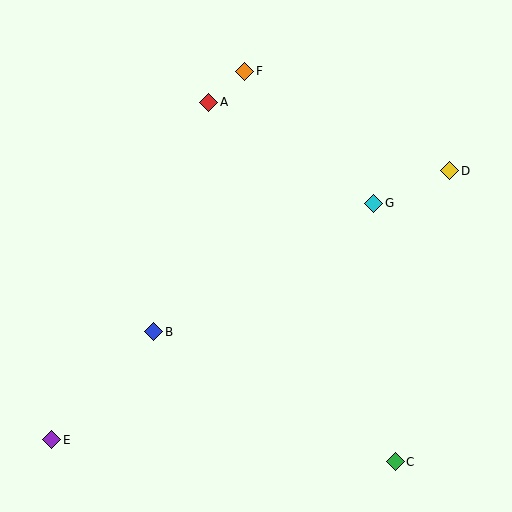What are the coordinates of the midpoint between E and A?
The midpoint between E and A is at (130, 271).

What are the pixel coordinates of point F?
Point F is at (245, 71).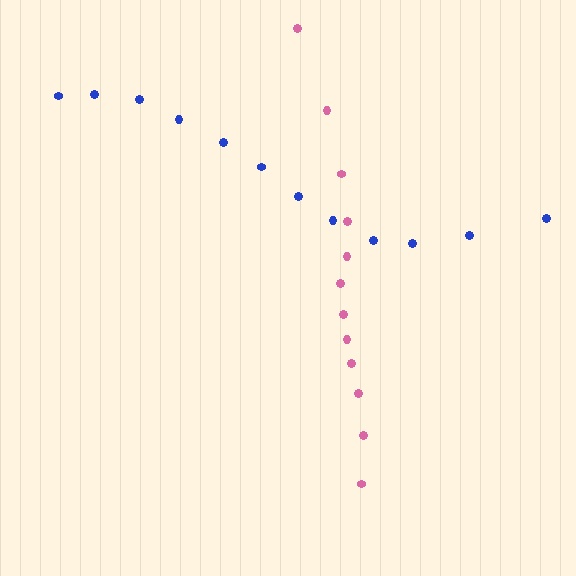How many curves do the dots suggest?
There are 2 distinct paths.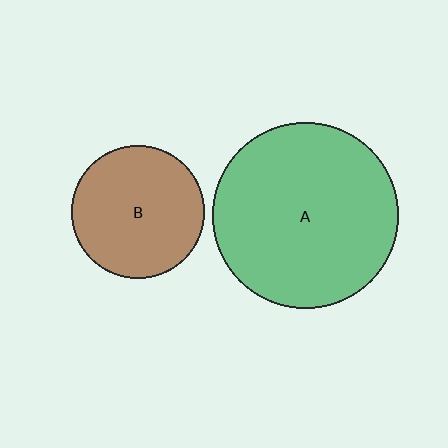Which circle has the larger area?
Circle A (green).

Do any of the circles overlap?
No, none of the circles overlap.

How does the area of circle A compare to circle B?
Approximately 2.0 times.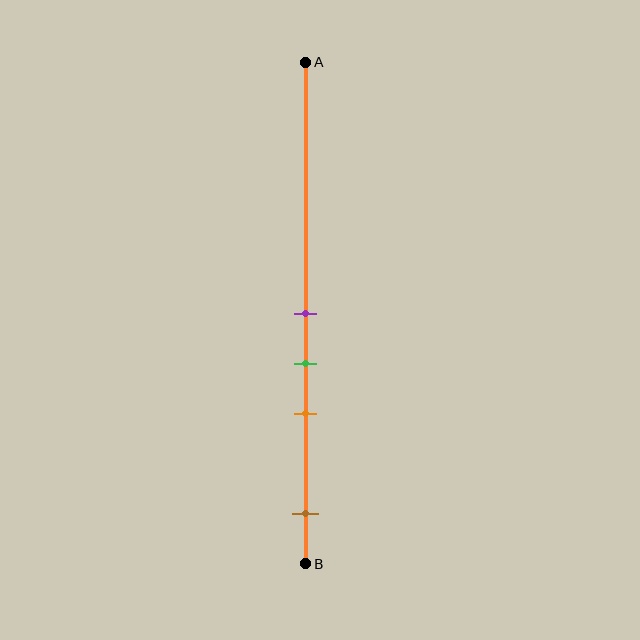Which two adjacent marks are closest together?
The purple and green marks are the closest adjacent pair.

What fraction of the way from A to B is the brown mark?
The brown mark is approximately 90% (0.9) of the way from A to B.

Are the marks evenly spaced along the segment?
No, the marks are not evenly spaced.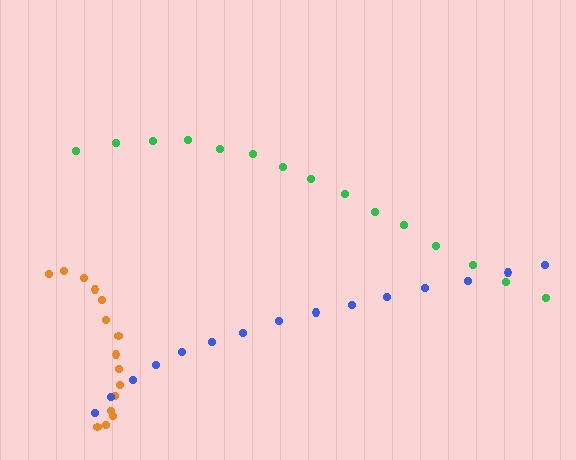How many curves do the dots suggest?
There are 3 distinct paths.